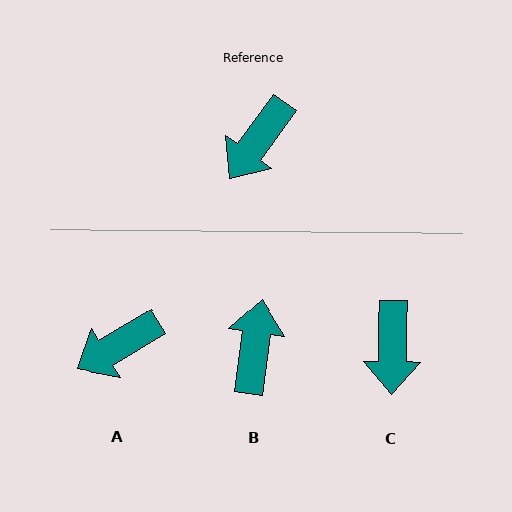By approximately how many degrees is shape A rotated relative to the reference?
Approximately 23 degrees clockwise.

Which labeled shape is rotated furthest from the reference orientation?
B, about 152 degrees away.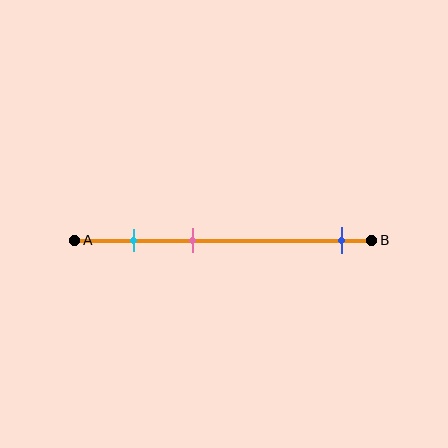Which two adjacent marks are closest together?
The cyan and pink marks are the closest adjacent pair.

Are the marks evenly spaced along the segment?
No, the marks are not evenly spaced.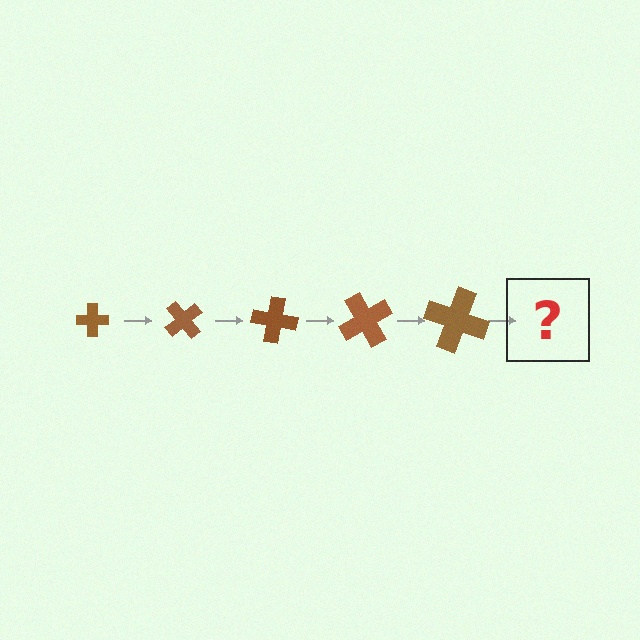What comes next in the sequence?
The next element should be a cross, larger than the previous one and rotated 250 degrees from the start.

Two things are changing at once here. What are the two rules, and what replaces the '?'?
The two rules are that the cross grows larger each step and it rotates 50 degrees each step. The '?' should be a cross, larger than the previous one and rotated 250 degrees from the start.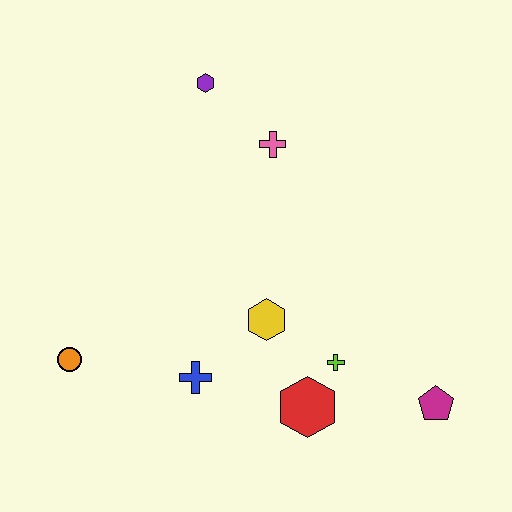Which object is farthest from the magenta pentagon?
The purple hexagon is farthest from the magenta pentagon.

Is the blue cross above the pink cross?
No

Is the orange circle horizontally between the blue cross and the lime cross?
No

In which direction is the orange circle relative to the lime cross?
The orange circle is to the left of the lime cross.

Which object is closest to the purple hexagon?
The pink cross is closest to the purple hexagon.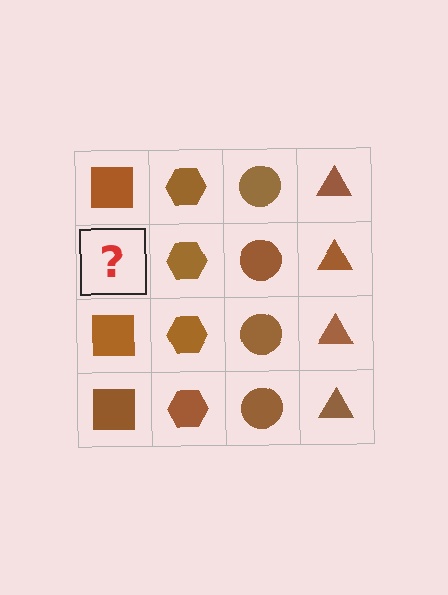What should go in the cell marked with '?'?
The missing cell should contain a brown square.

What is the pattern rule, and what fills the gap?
The rule is that each column has a consistent shape. The gap should be filled with a brown square.